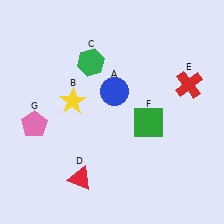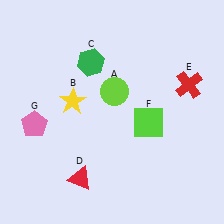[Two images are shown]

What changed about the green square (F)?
In Image 1, F is green. In Image 2, it changed to lime.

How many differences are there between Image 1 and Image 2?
There are 2 differences between the two images.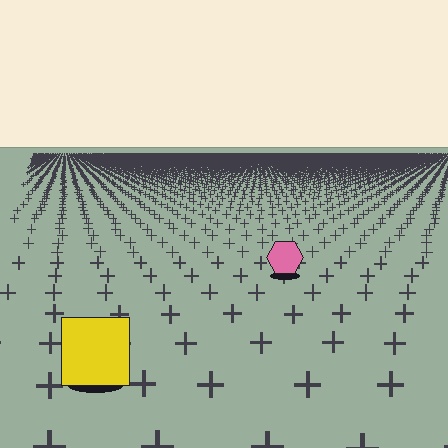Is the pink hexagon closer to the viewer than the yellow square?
No. The yellow square is closer — you can tell from the texture gradient: the ground texture is coarser near it.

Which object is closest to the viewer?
The yellow square is closest. The texture marks near it are larger and more spread out.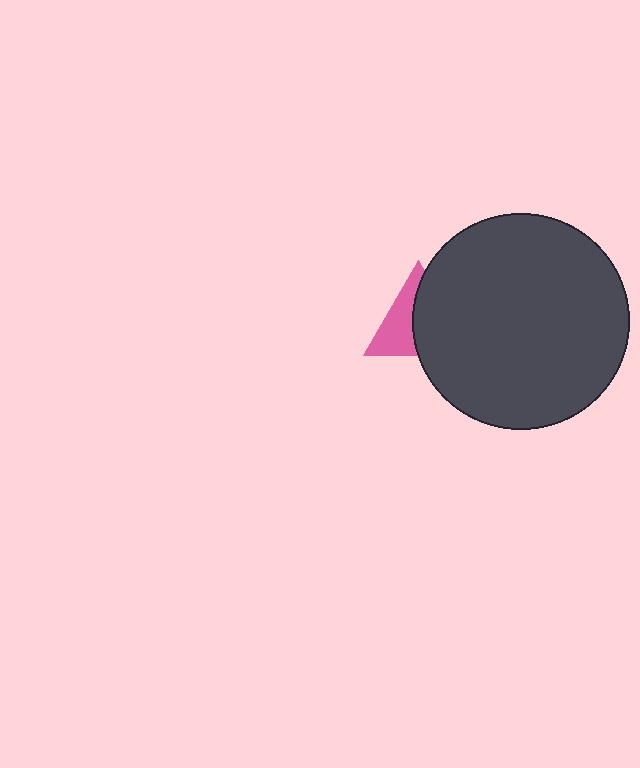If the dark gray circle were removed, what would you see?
You would see the complete pink triangle.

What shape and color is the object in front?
The object in front is a dark gray circle.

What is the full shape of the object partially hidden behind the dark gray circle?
The partially hidden object is a pink triangle.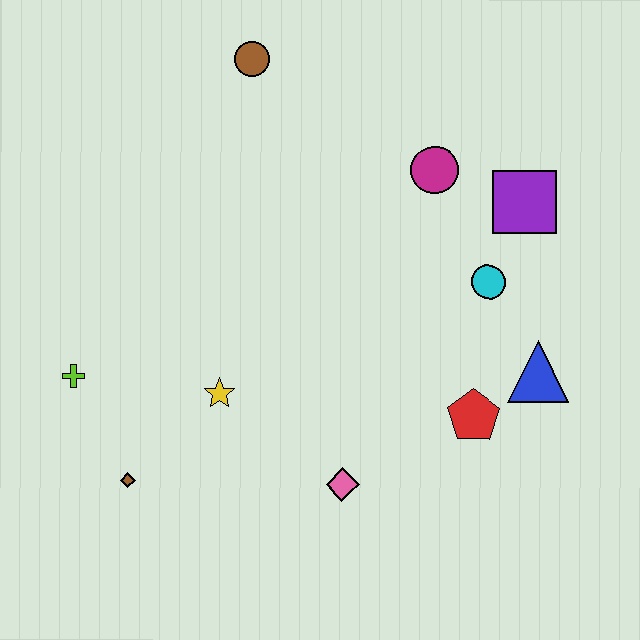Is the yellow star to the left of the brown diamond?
No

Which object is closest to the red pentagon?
The blue triangle is closest to the red pentagon.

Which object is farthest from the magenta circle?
The brown diamond is farthest from the magenta circle.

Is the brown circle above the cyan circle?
Yes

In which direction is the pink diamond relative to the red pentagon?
The pink diamond is to the left of the red pentagon.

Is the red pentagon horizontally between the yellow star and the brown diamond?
No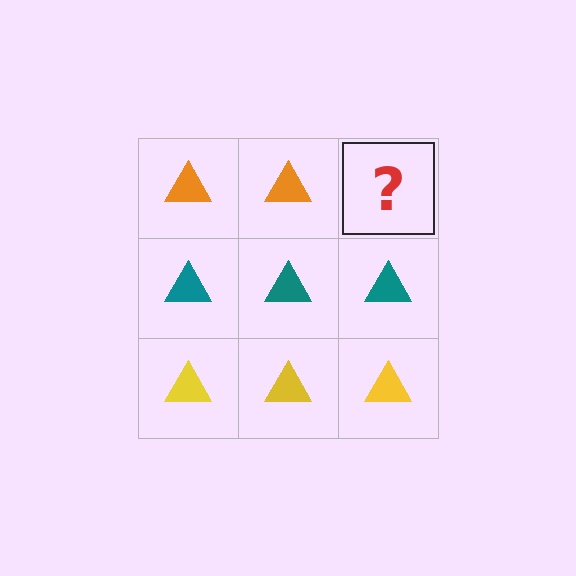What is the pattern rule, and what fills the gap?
The rule is that each row has a consistent color. The gap should be filled with an orange triangle.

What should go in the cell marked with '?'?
The missing cell should contain an orange triangle.